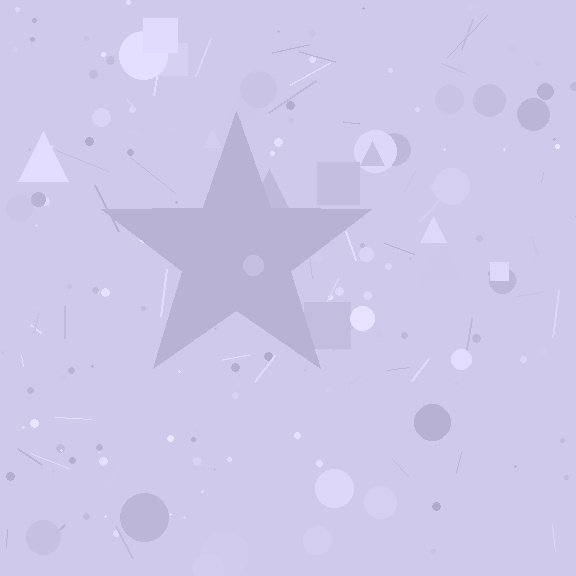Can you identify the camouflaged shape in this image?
The camouflaged shape is a star.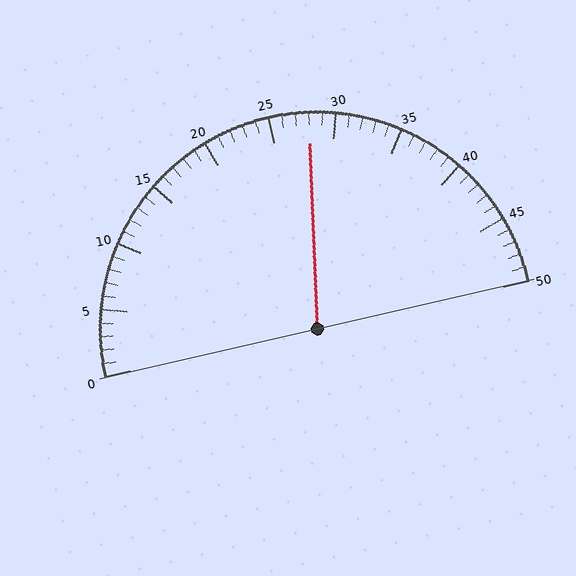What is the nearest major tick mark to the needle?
The nearest major tick mark is 30.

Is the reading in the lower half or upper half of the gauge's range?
The reading is in the upper half of the range (0 to 50).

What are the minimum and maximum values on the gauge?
The gauge ranges from 0 to 50.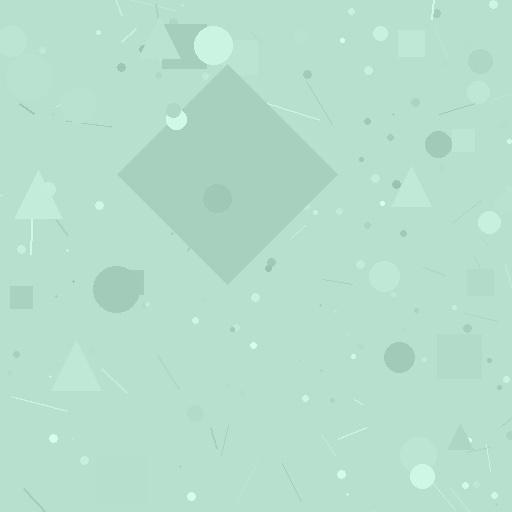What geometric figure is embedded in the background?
A diamond is embedded in the background.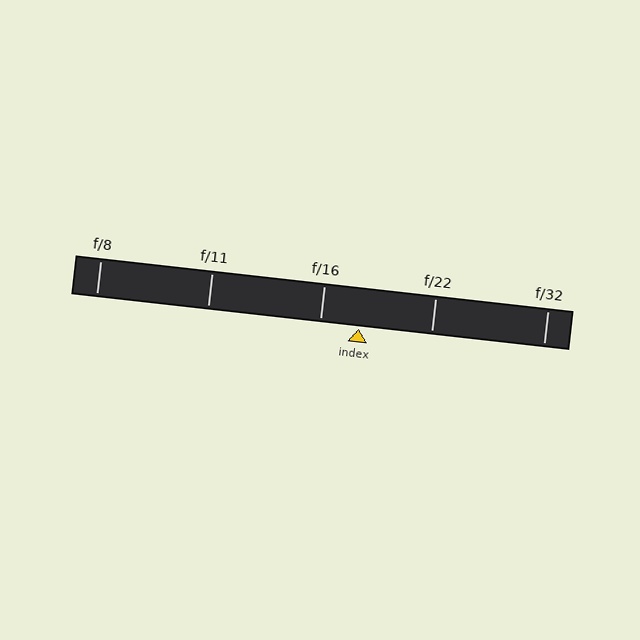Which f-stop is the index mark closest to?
The index mark is closest to f/16.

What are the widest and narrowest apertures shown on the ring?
The widest aperture shown is f/8 and the narrowest is f/32.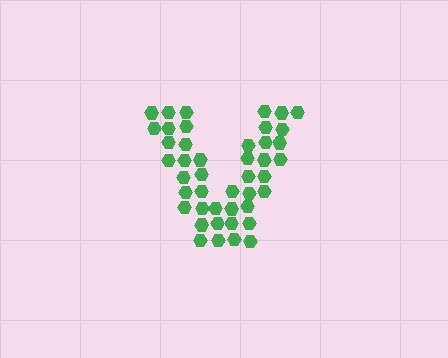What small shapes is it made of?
It is made of small hexagons.